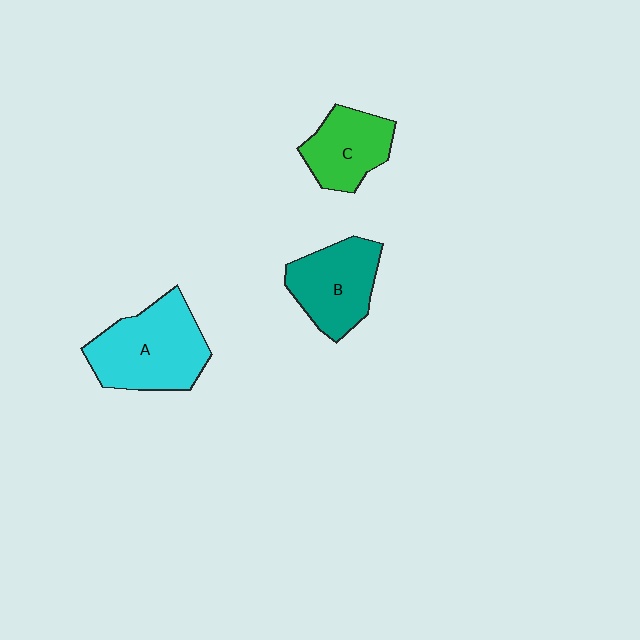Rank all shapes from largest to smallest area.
From largest to smallest: A (cyan), B (teal), C (green).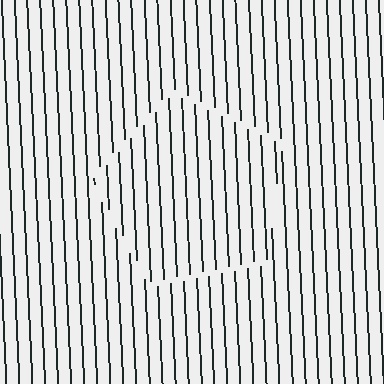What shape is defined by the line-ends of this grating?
An illusory pentagon. The interior of the shape contains the same grating, shifted by half a period — the contour is defined by the phase discontinuity where line-ends from the inner and outer gratings abut.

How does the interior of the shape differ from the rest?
The interior of the shape contains the same grating, shifted by half a period — the contour is defined by the phase discontinuity where line-ends from the inner and outer gratings abut.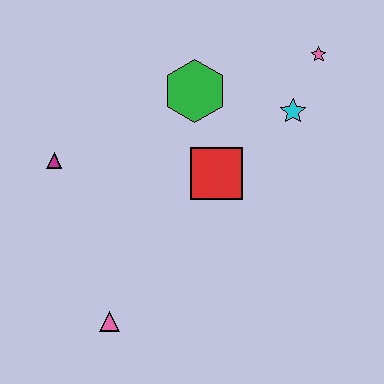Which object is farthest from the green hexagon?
The pink triangle is farthest from the green hexagon.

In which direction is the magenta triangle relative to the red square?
The magenta triangle is to the left of the red square.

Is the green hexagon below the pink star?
Yes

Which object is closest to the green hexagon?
The red square is closest to the green hexagon.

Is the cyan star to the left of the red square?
No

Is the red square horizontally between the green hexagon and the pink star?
Yes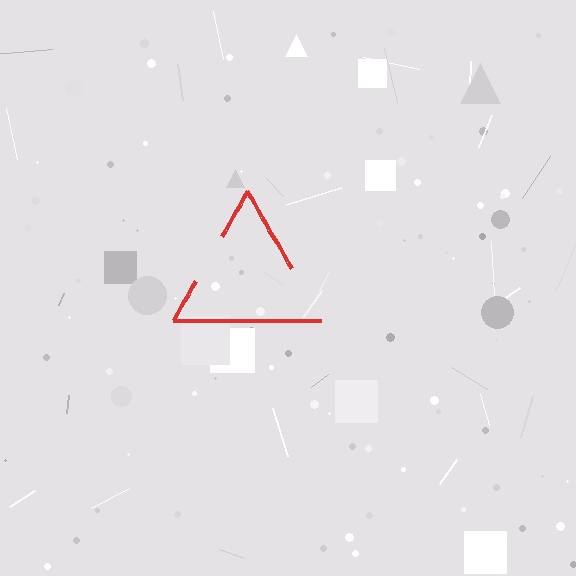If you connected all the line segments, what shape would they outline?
They would outline a triangle.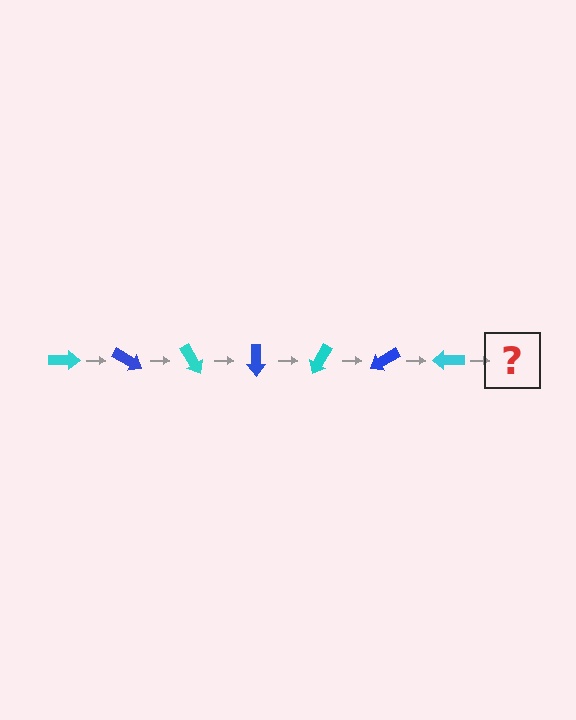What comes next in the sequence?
The next element should be a blue arrow, rotated 210 degrees from the start.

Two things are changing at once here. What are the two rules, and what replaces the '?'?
The two rules are that it rotates 30 degrees each step and the color cycles through cyan and blue. The '?' should be a blue arrow, rotated 210 degrees from the start.